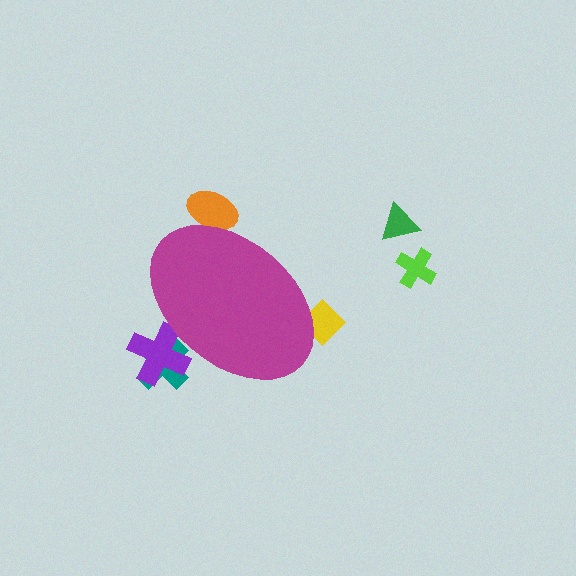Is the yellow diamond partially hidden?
Yes, the yellow diamond is partially hidden behind the magenta ellipse.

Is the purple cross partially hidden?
Yes, the purple cross is partially hidden behind the magenta ellipse.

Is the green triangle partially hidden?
No, the green triangle is fully visible.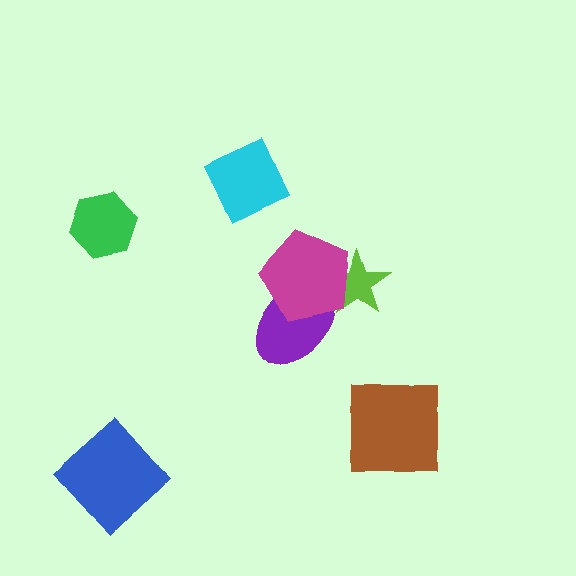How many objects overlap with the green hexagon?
0 objects overlap with the green hexagon.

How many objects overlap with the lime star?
2 objects overlap with the lime star.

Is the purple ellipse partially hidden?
Yes, it is partially covered by another shape.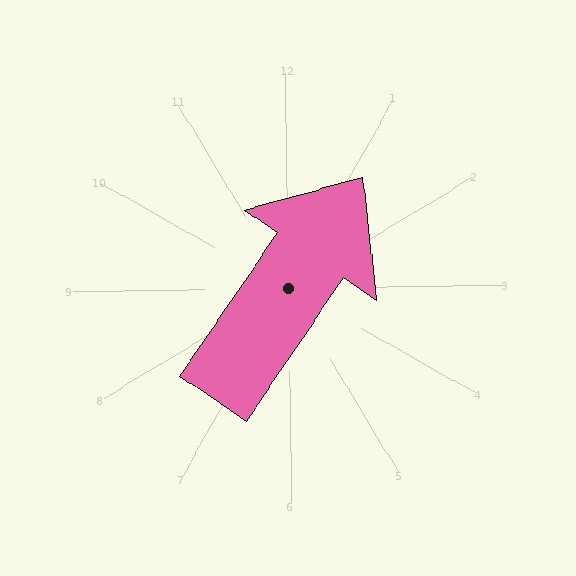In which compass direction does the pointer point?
Northeast.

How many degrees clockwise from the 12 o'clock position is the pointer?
Approximately 35 degrees.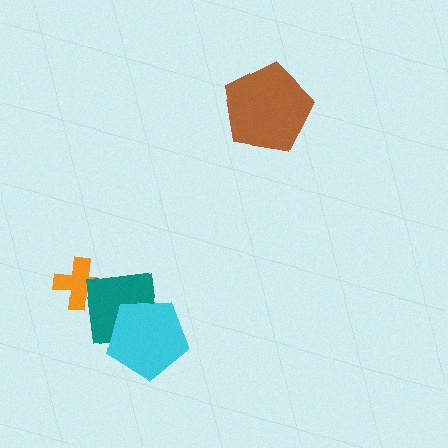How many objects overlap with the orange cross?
1 object overlaps with the orange cross.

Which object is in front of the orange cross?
The teal square is in front of the orange cross.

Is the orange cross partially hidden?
Yes, it is partially covered by another shape.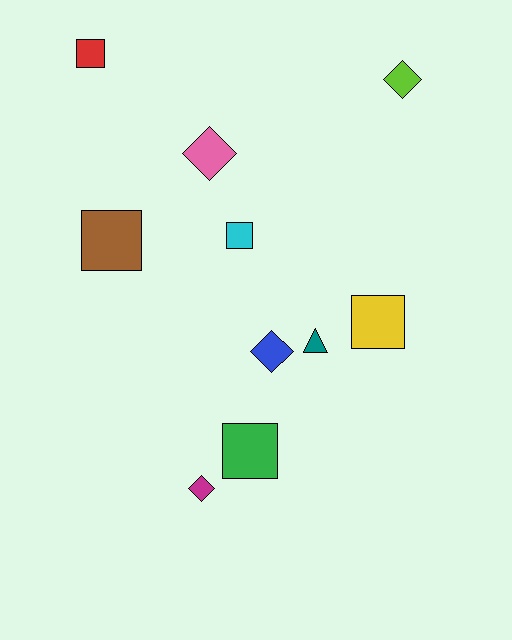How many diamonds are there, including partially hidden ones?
There are 4 diamonds.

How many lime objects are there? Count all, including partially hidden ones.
There is 1 lime object.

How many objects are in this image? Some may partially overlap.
There are 10 objects.